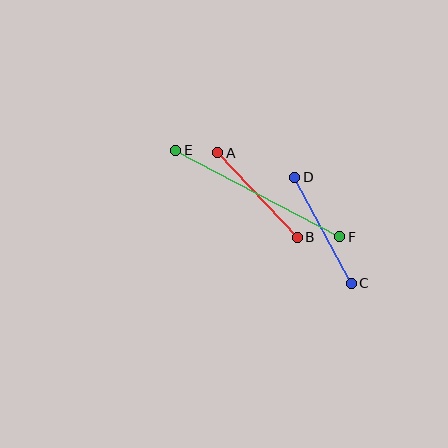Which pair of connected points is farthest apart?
Points E and F are farthest apart.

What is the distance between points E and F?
The distance is approximately 185 pixels.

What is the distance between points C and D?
The distance is approximately 120 pixels.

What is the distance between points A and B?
The distance is approximately 116 pixels.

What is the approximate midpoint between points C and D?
The midpoint is at approximately (323, 230) pixels.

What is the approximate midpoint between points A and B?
The midpoint is at approximately (258, 195) pixels.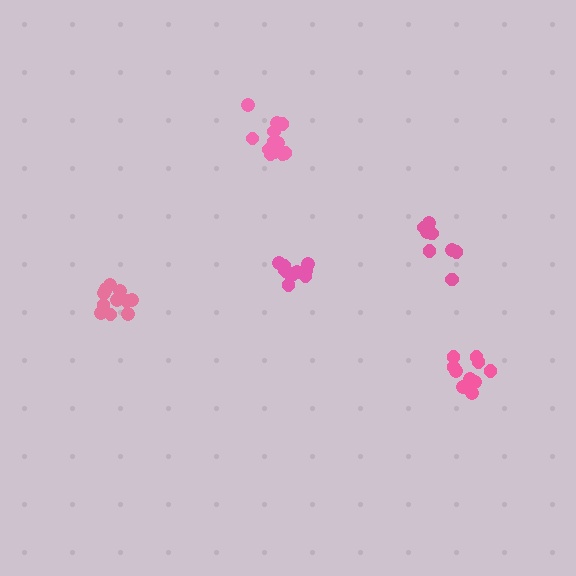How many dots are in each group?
Group 1: 8 dots, Group 2: 11 dots, Group 3: 10 dots, Group 4: 11 dots, Group 5: 12 dots (52 total).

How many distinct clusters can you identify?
There are 5 distinct clusters.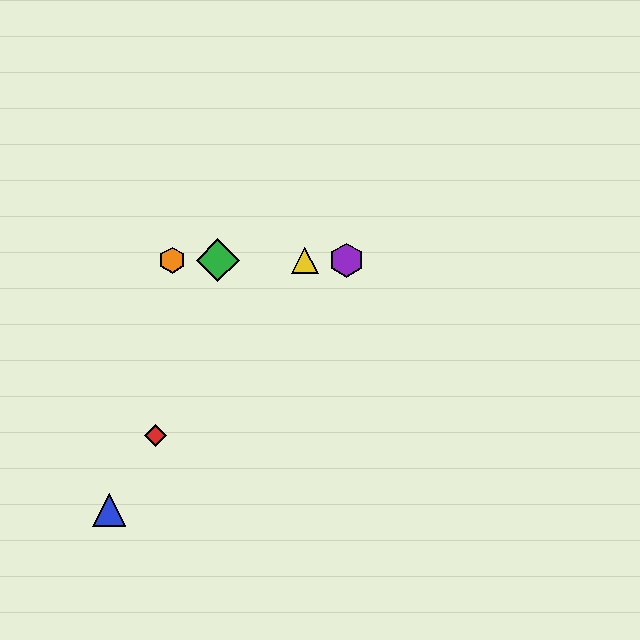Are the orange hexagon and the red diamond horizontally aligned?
No, the orange hexagon is at y≈260 and the red diamond is at y≈436.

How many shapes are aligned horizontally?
4 shapes (the green diamond, the yellow triangle, the purple hexagon, the orange hexagon) are aligned horizontally.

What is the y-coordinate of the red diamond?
The red diamond is at y≈436.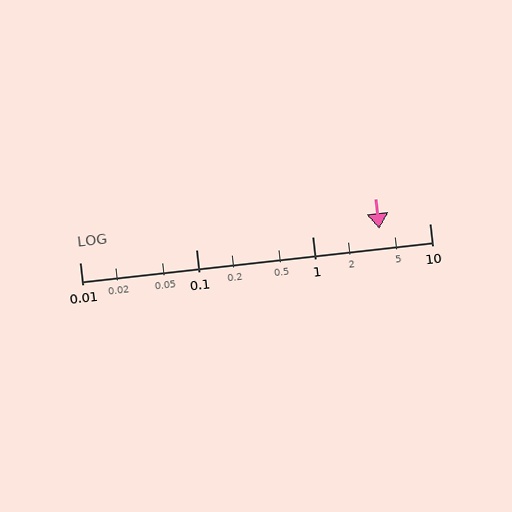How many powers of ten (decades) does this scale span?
The scale spans 3 decades, from 0.01 to 10.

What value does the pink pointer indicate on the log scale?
The pointer indicates approximately 3.7.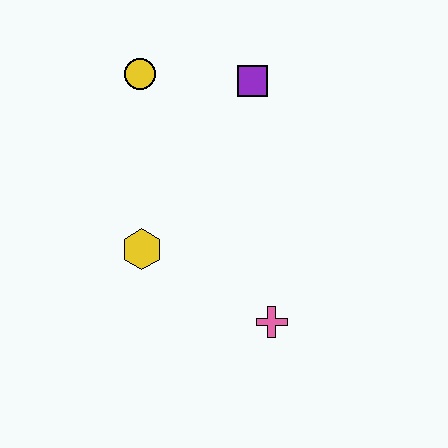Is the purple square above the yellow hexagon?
Yes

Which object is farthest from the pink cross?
The yellow circle is farthest from the pink cross.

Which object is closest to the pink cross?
The yellow hexagon is closest to the pink cross.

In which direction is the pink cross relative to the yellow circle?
The pink cross is below the yellow circle.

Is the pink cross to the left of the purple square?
No